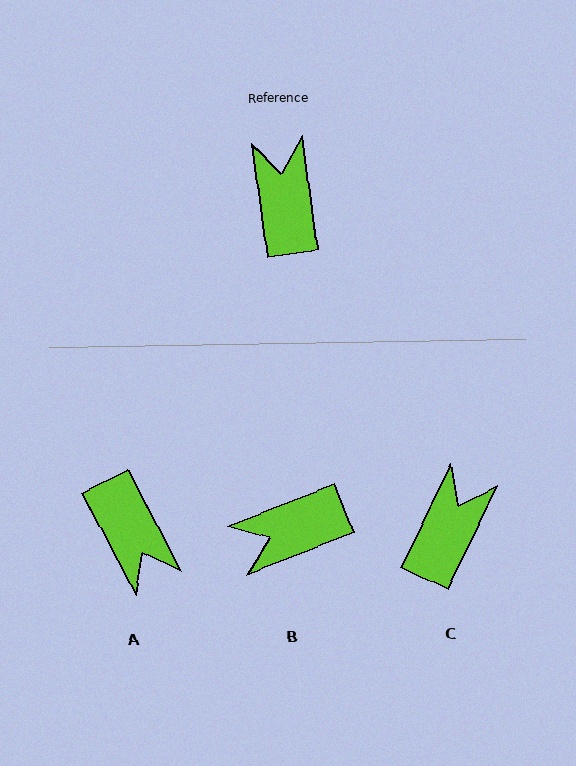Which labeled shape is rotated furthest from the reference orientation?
A, about 160 degrees away.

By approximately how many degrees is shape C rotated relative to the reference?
Approximately 33 degrees clockwise.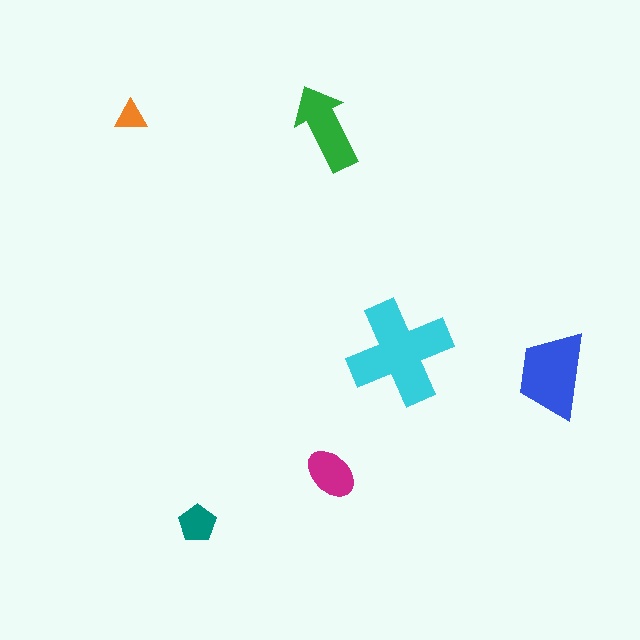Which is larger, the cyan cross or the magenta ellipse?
The cyan cross.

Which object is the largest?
The cyan cross.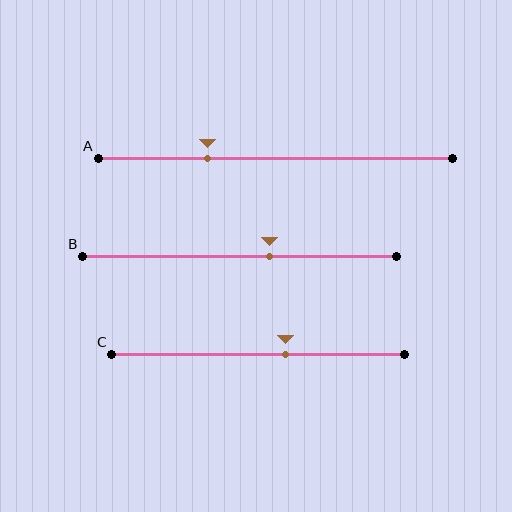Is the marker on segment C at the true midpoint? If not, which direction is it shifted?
No, the marker on segment C is shifted to the right by about 9% of the segment length.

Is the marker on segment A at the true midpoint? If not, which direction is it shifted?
No, the marker on segment A is shifted to the left by about 19% of the segment length.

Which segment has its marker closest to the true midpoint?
Segment C has its marker closest to the true midpoint.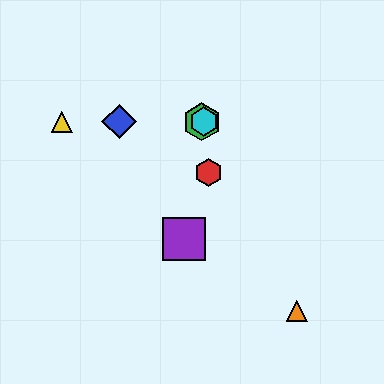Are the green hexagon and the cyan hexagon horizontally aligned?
Yes, both are at y≈122.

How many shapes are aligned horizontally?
4 shapes (the blue diamond, the green hexagon, the yellow triangle, the cyan hexagon) are aligned horizontally.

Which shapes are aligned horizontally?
The blue diamond, the green hexagon, the yellow triangle, the cyan hexagon are aligned horizontally.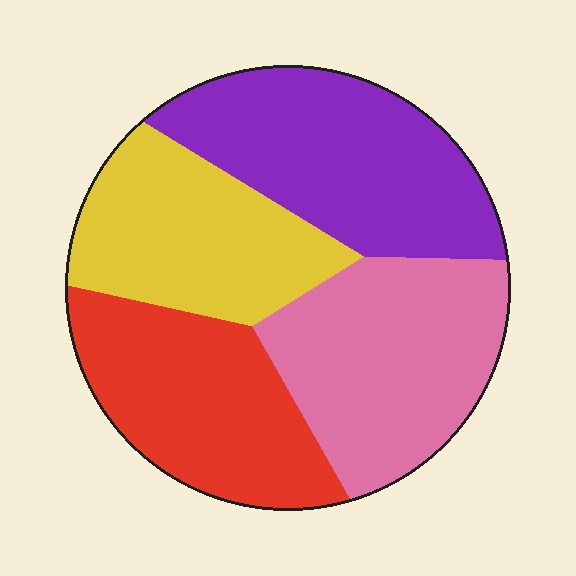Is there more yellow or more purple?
Purple.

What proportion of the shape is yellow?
Yellow covers about 20% of the shape.